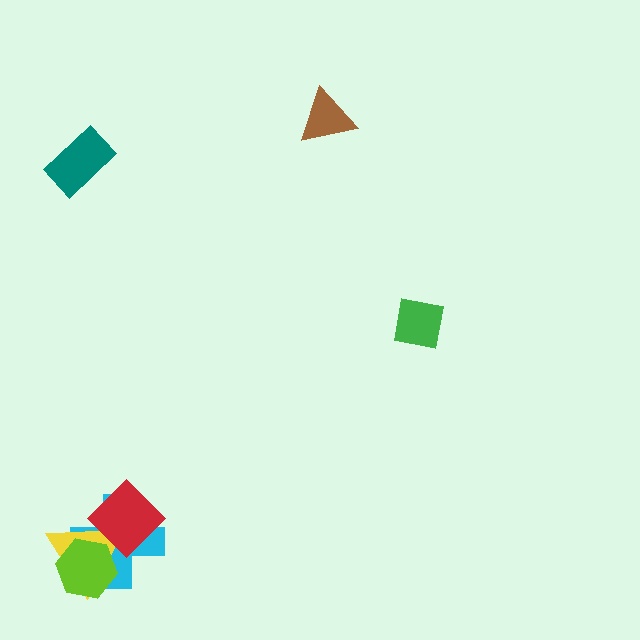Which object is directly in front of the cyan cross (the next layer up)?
The yellow triangle is directly in front of the cyan cross.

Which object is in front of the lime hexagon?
The red diamond is in front of the lime hexagon.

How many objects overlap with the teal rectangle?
0 objects overlap with the teal rectangle.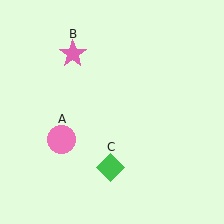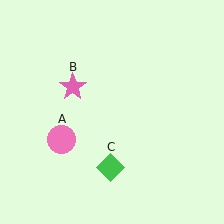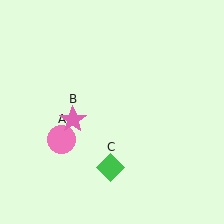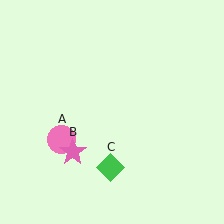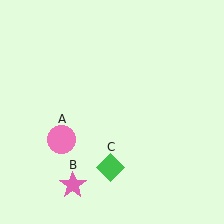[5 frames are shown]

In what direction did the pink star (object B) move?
The pink star (object B) moved down.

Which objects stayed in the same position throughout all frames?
Pink circle (object A) and green diamond (object C) remained stationary.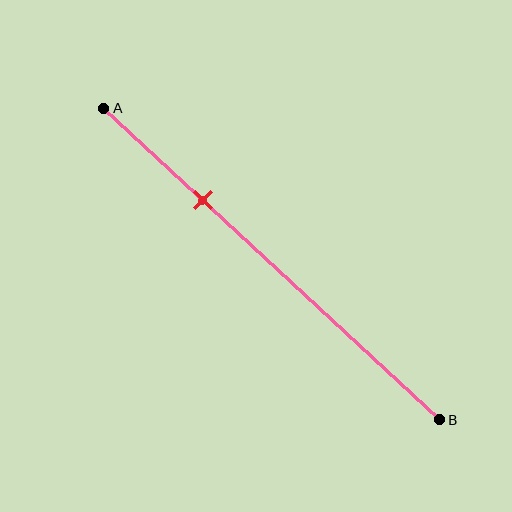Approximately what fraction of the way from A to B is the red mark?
The red mark is approximately 30% of the way from A to B.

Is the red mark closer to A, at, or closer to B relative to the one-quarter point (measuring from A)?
The red mark is closer to point B than the one-quarter point of segment AB.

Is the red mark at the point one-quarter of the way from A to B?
No, the mark is at about 30% from A, not at the 25% one-quarter point.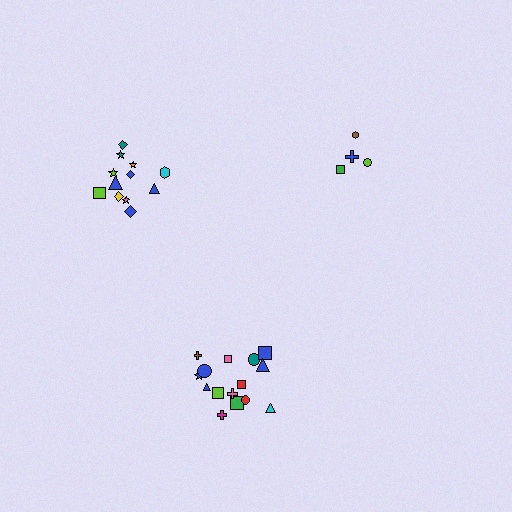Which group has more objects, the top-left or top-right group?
The top-left group.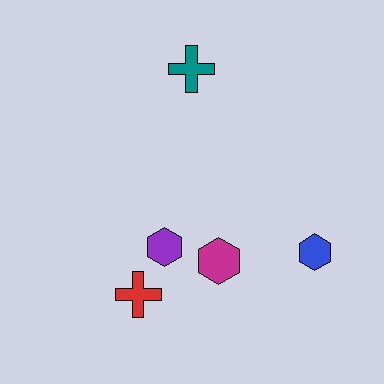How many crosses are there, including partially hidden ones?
There are 2 crosses.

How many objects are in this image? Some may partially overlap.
There are 5 objects.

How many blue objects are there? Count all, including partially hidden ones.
There is 1 blue object.